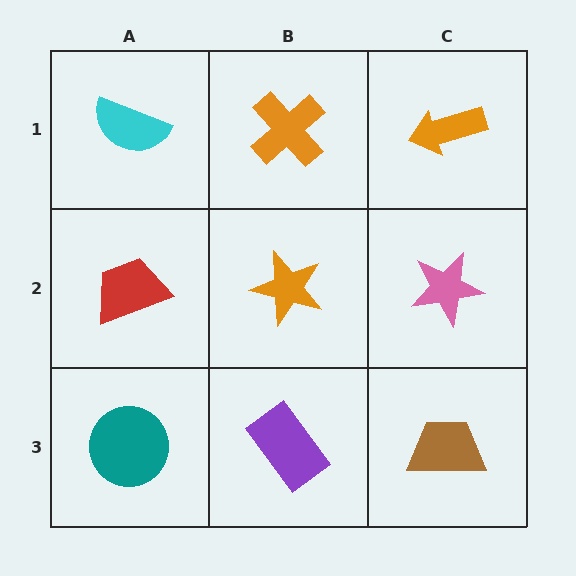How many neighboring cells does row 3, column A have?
2.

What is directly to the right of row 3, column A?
A purple rectangle.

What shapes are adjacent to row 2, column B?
An orange cross (row 1, column B), a purple rectangle (row 3, column B), a red trapezoid (row 2, column A), a pink star (row 2, column C).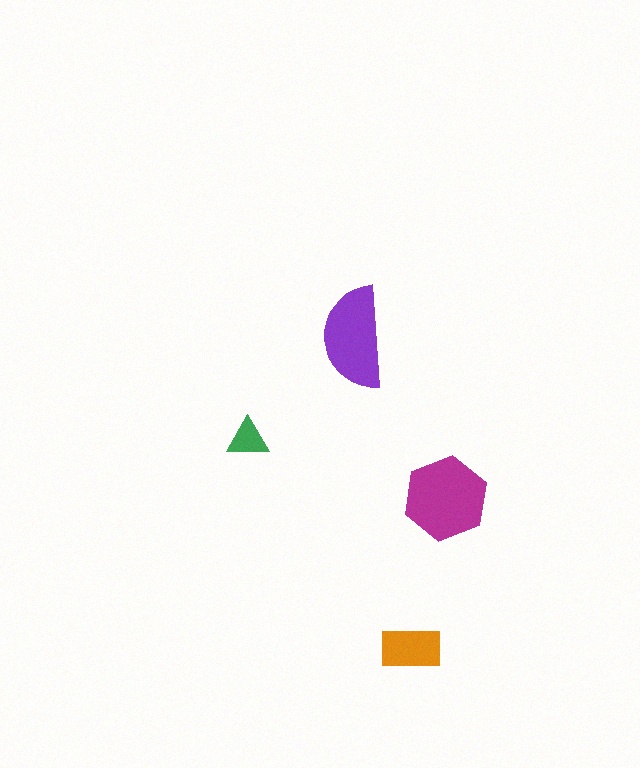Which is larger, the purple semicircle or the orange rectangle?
The purple semicircle.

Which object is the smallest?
The green triangle.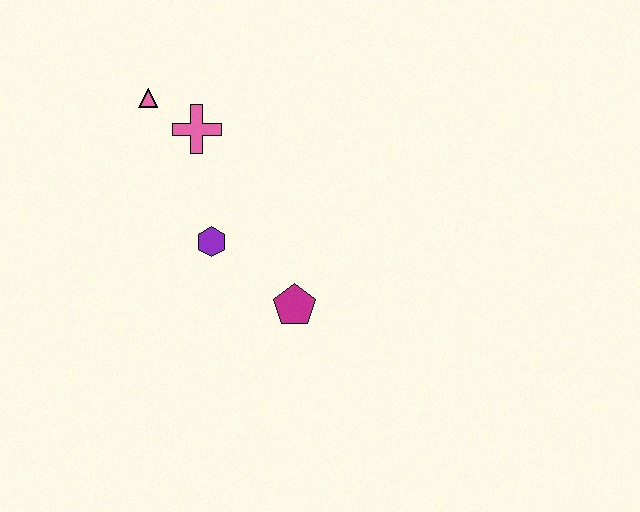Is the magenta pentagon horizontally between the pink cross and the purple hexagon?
No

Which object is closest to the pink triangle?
The pink cross is closest to the pink triangle.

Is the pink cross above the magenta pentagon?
Yes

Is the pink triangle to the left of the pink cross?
Yes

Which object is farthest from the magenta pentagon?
The pink triangle is farthest from the magenta pentagon.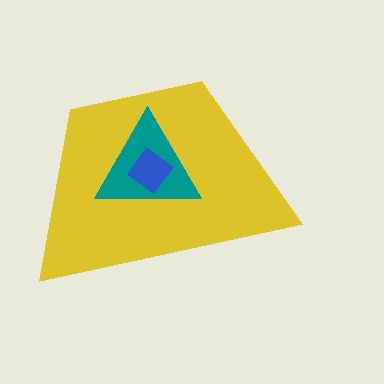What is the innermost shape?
The blue diamond.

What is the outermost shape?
The yellow trapezoid.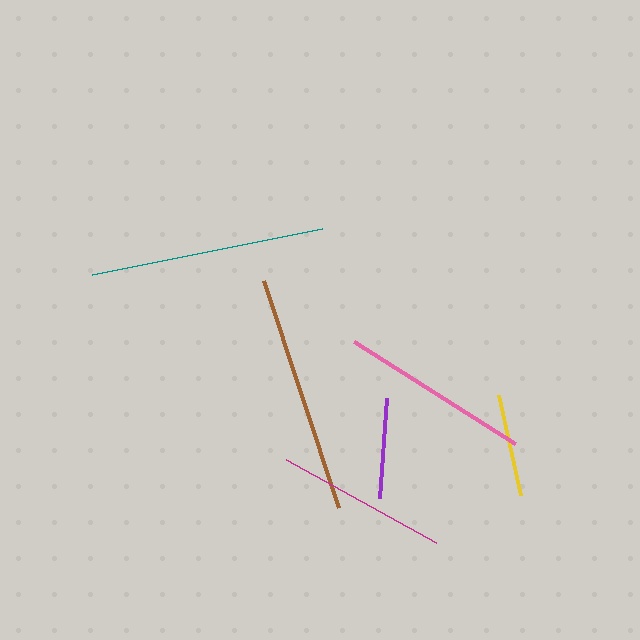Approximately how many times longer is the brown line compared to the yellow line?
The brown line is approximately 2.3 times the length of the yellow line.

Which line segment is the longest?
The brown line is the longest at approximately 239 pixels.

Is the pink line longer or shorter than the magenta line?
The pink line is longer than the magenta line.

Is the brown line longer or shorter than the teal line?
The brown line is longer than the teal line.